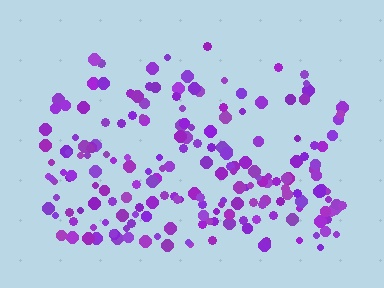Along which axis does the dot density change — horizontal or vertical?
Vertical.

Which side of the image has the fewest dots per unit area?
The top.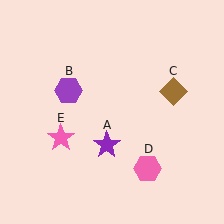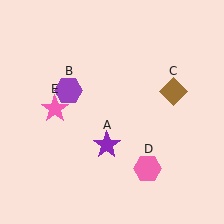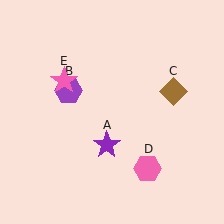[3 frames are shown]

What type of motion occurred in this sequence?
The pink star (object E) rotated clockwise around the center of the scene.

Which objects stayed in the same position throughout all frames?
Purple star (object A) and purple hexagon (object B) and brown diamond (object C) and pink hexagon (object D) remained stationary.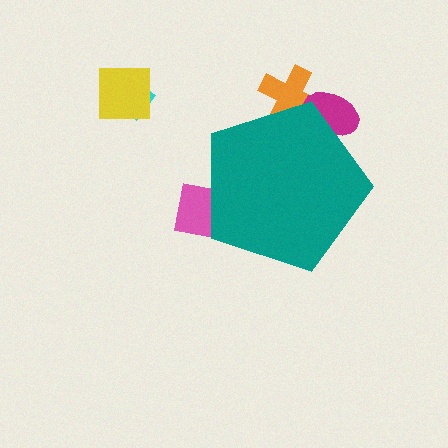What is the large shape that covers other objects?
A teal pentagon.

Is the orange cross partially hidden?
Yes, the orange cross is partially hidden behind the teal pentagon.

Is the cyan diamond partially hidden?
No, the cyan diamond is fully visible.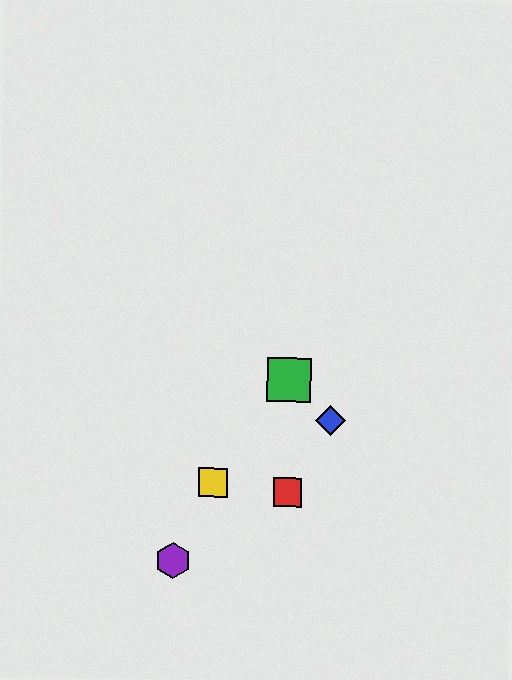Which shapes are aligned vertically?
The red square, the green square are aligned vertically.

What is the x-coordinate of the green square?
The green square is at x≈289.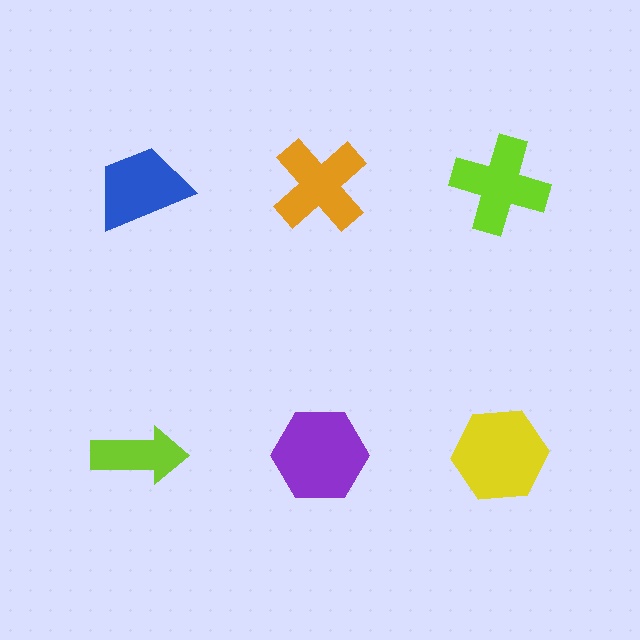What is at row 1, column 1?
A blue trapezoid.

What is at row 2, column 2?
A purple hexagon.